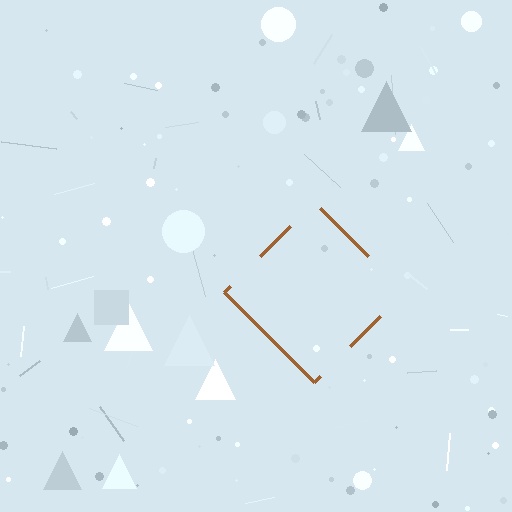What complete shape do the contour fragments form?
The contour fragments form a diamond.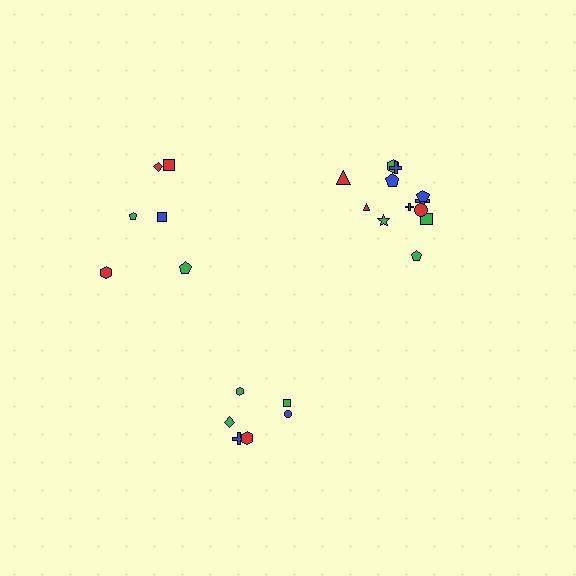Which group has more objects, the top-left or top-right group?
The top-right group.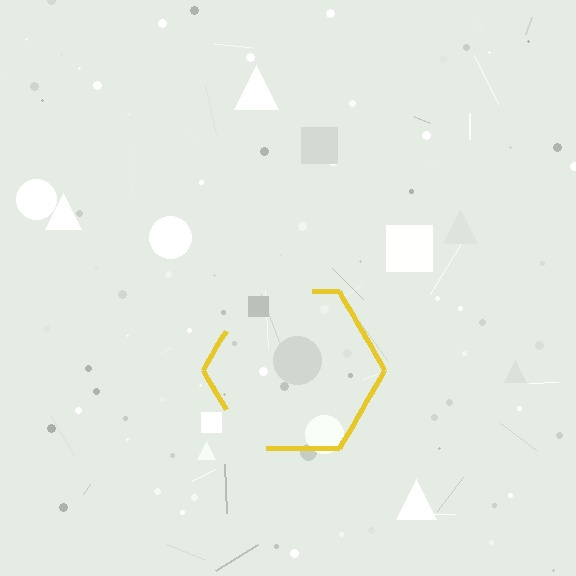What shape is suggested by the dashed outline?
The dashed outline suggests a hexagon.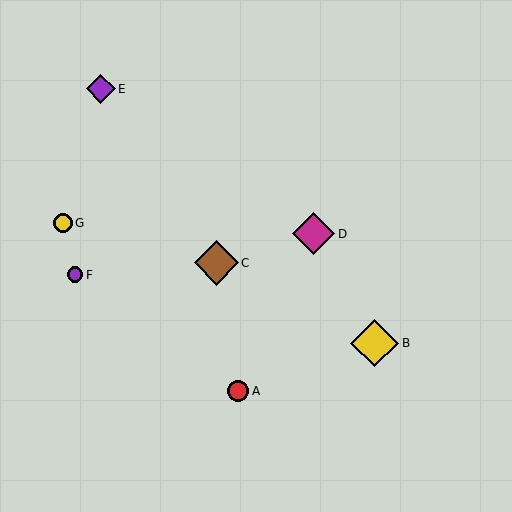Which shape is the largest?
The yellow diamond (labeled B) is the largest.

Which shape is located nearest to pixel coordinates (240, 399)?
The red circle (labeled A) at (238, 391) is nearest to that location.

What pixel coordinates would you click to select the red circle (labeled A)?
Click at (238, 391) to select the red circle A.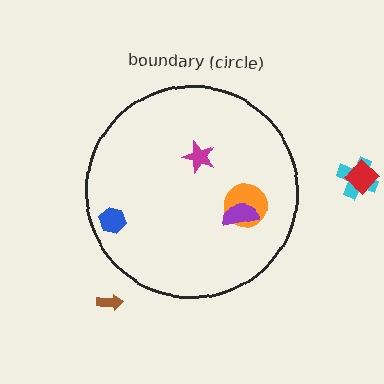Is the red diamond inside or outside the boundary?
Outside.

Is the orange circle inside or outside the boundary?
Inside.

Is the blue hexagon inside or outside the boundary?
Inside.